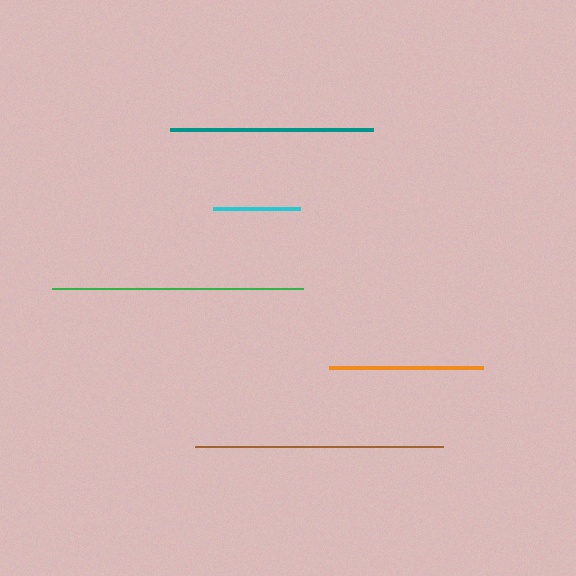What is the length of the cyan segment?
The cyan segment is approximately 88 pixels long.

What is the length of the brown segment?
The brown segment is approximately 249 pixels long.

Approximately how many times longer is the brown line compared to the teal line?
The brown line is approximately 1.2 times the length of the teal line.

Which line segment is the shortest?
The cyan line is the shortest at approximately 88 pixels.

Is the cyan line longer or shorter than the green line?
The green line is longer than the cyan line.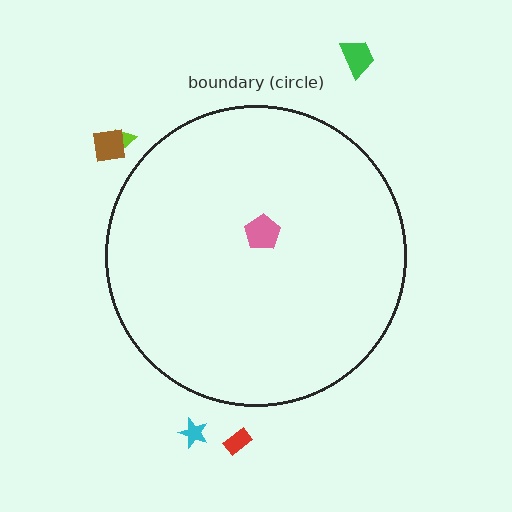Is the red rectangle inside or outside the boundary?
Outside.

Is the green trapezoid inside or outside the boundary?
Outside.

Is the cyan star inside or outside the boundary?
Outside.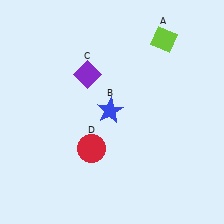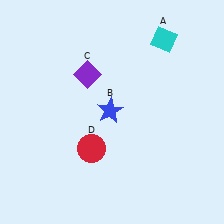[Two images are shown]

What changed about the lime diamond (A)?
In Image 1, A is lime. In Image 2, it changed to cyan.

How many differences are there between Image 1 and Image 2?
There is 1 difference between the two images.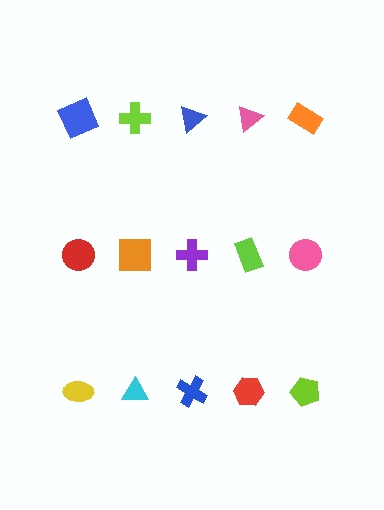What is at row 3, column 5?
A lime pentagon.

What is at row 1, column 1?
A blue square.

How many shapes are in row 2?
5 shapes.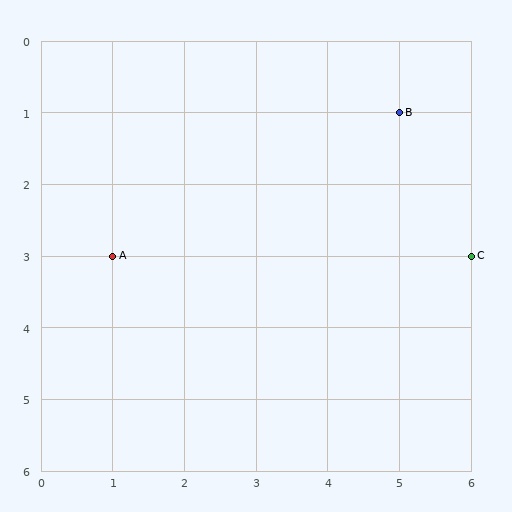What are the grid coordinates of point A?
Point A is at grid coordinates (1, 3).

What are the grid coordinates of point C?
Point C is at grid coordinates (6, 3).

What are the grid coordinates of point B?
Point B is at grid coordinates (5, 1).